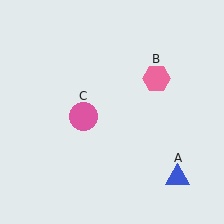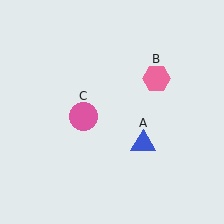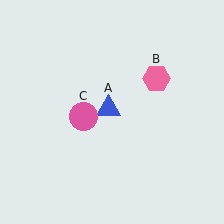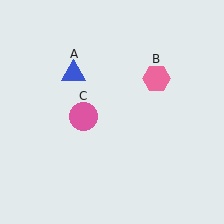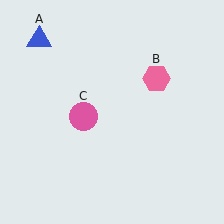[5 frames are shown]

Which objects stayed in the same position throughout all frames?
Pink hexagon (object B) and pink circle (object C) remained stationary.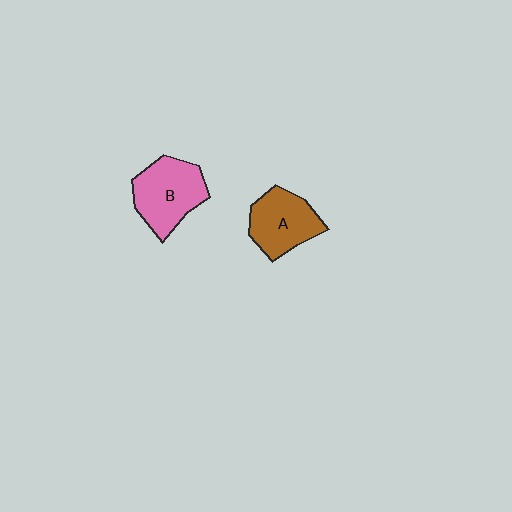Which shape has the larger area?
Shape B (pink).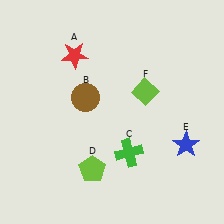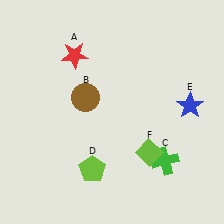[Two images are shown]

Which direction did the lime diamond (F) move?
The lime diamond (F) moved down.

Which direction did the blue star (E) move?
The blue star (E) moved up.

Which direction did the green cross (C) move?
The green cross (C) moved right.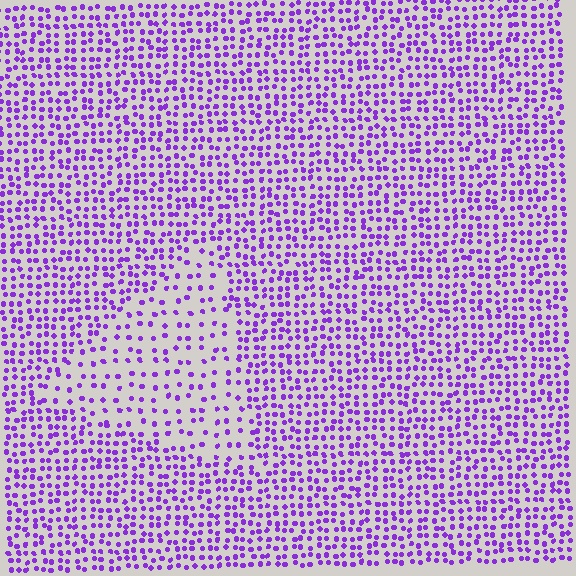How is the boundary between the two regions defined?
The boundary is defined by a change in element density (approximately 2.1x ratio). All elements are the same color, size, and shape.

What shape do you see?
I see a triangle.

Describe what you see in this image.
The image contains small purple elements arranged at two different densities. A triangle-shaped region is visible where the elements are less densely packed than the surrounding area.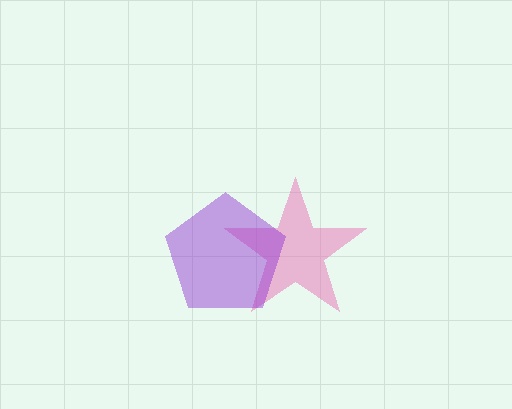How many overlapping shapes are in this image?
There are 2 overlapping shapes in the image.